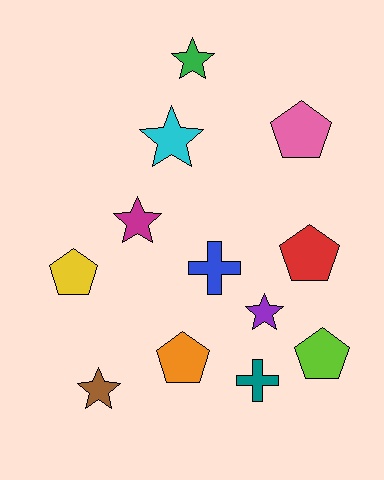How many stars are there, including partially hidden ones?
There are 5 stars.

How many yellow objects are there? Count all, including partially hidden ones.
There is 1 yellow object.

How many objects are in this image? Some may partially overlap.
There are 12 objects.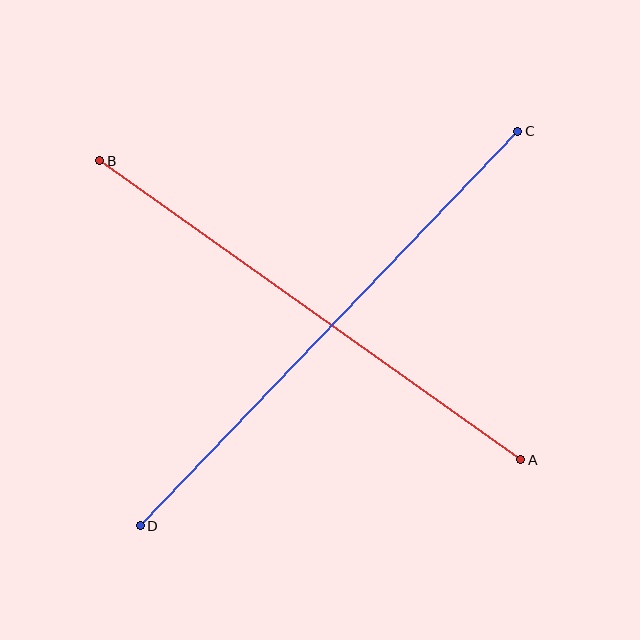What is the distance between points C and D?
The distance is approximately 546 pixels.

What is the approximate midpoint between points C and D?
The midpoint is at approximately (329, 328) pixels.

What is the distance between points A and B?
The distance is approximately 517 pixels.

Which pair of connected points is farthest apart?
Points C and D are farthest apart.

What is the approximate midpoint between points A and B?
The midpoint is at approximately (310, 310) pixels.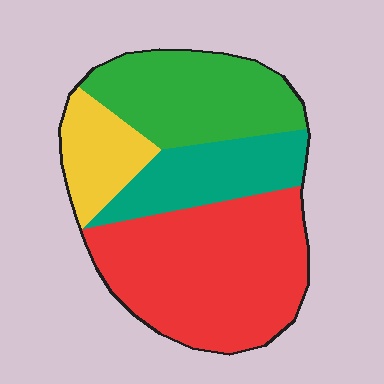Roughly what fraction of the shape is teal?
Teal takes up less than a quarter of the shape.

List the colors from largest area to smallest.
From largest to smallest: red, green, teal, yellow.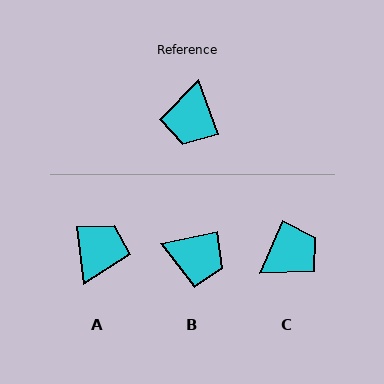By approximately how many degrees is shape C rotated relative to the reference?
Approximately 137 degrees counter-clockwise.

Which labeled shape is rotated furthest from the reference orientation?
A, about 167 degrees away.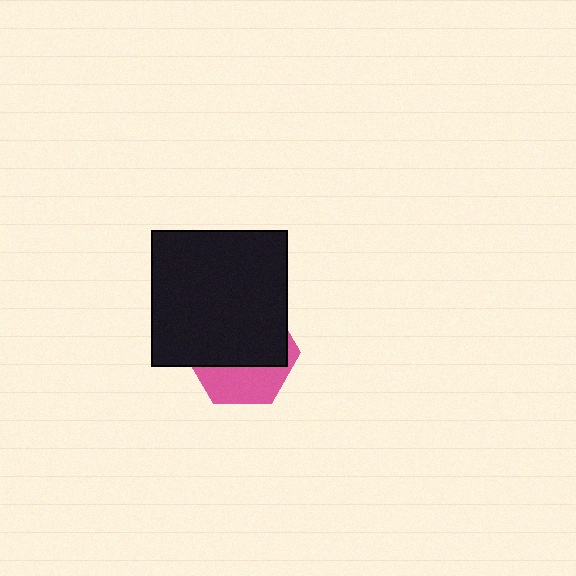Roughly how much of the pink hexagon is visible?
A small part of it is visible (roughly 35%).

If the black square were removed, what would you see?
You would see the complete pink hexagon.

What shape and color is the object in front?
The object in front is a black square.